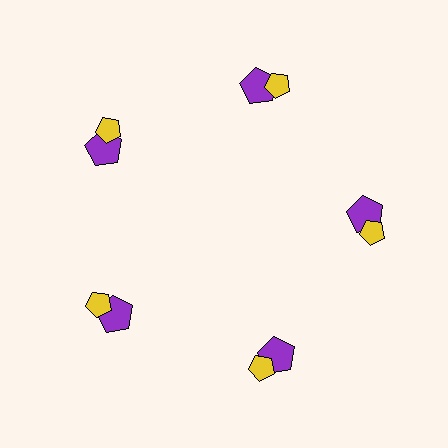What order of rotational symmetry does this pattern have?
This pattern has 5-fold rotational symmetry.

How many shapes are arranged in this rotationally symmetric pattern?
There are 10 shapes, arranged in 5 groups of 2.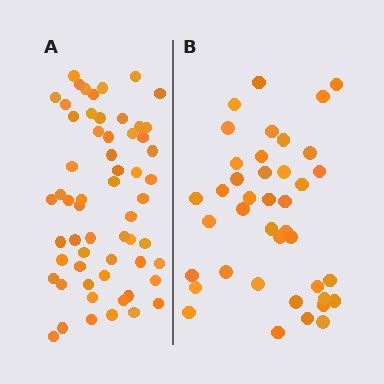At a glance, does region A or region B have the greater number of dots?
Region A (the left region) has more dots.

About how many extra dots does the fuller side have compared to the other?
Region A has approximately 20 more dots than region B.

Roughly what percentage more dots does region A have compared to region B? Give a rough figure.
About 50% more.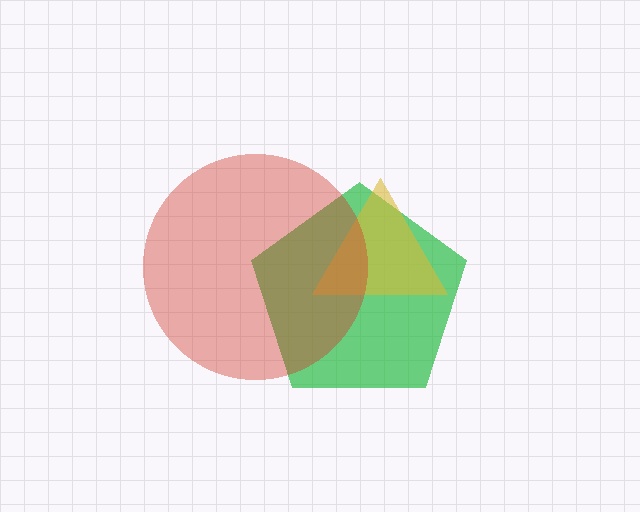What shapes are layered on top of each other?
The layered shapes are: a green pentagon, a yellow triangle, a red circle.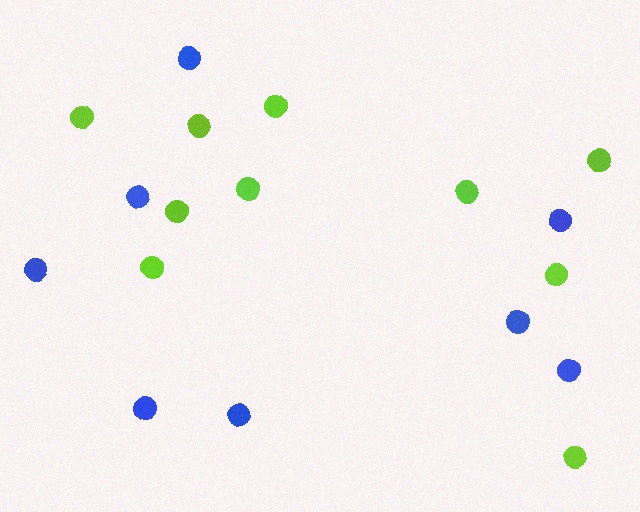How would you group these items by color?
There are 2 groups: one group of lime circles (10) and one group of blue circles (8).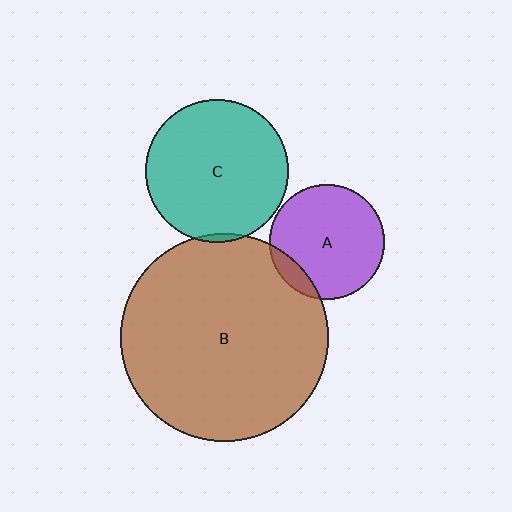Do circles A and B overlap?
Yes.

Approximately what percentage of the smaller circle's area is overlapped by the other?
Approximately 10%.